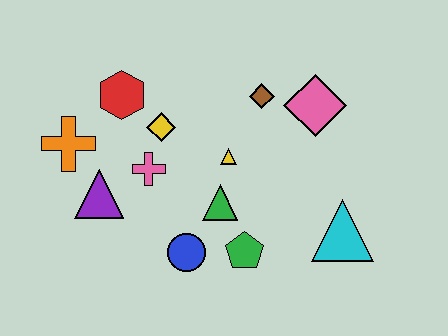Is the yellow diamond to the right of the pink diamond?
No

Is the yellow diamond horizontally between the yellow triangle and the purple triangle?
Yes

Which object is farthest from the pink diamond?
The orange cross is farthest from the pink diamond.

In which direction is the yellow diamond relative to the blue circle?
The yellow diamond is above the blue circle.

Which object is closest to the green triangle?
The yellow triangle is closest to the green triangle.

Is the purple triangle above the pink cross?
No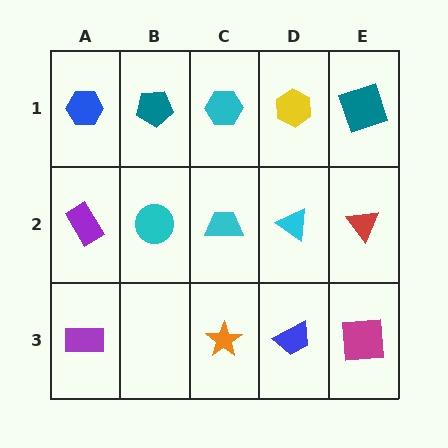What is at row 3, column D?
A blue trapezoid.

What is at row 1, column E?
A teal square.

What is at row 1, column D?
A yellow hexagon.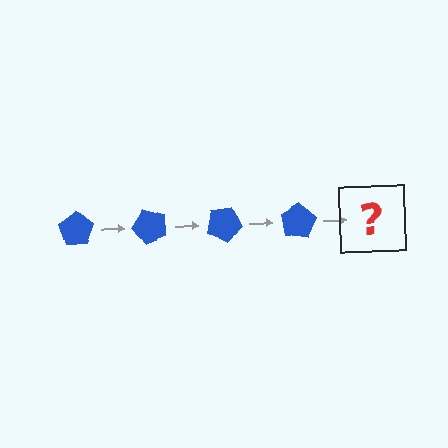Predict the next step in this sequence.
The next step is a blue pentagon rotated 200 degrees.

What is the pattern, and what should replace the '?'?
The pattern is that the pentagon rotates 50 degrees each step. The '?' should be a blue pentagon rotated 200 degrees.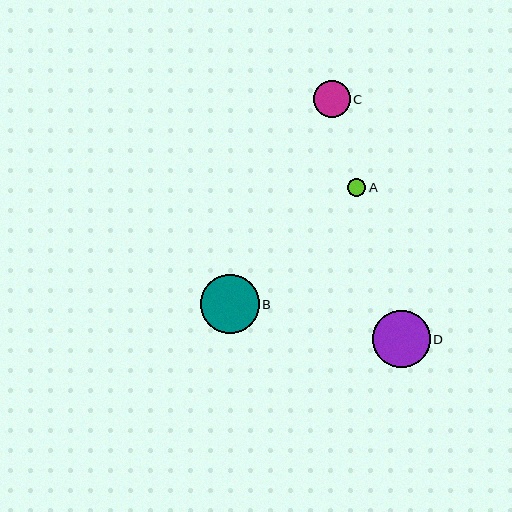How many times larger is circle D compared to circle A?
Circle D is approximately 3.2 times the size of circle A.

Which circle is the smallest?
Circle A is the smallest with a size of approximately 18 pixels.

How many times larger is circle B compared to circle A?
Circle B is approximately 3.3 times the size of circle A.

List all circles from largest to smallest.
From largest to smallest: B, D, C, A.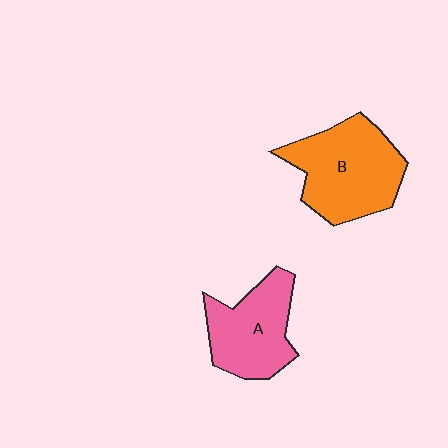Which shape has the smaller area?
Shape A (pink).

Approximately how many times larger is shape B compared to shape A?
Approximately 1.3 times.